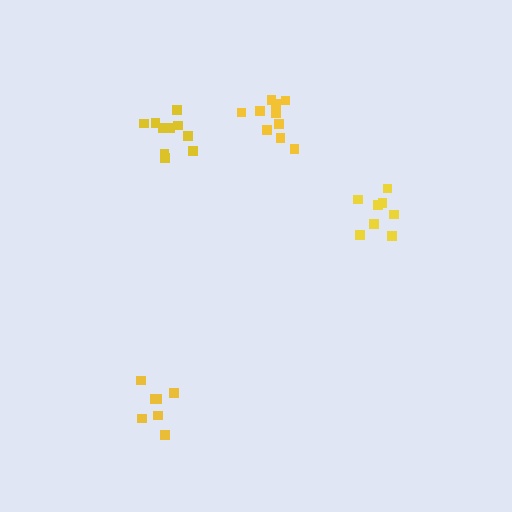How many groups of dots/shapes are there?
There are 4 groups.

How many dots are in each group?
Group 1: 10 dots, Group 2: 7 dots, Group 3: 8 dots, Group 4: 10 dots (35 total).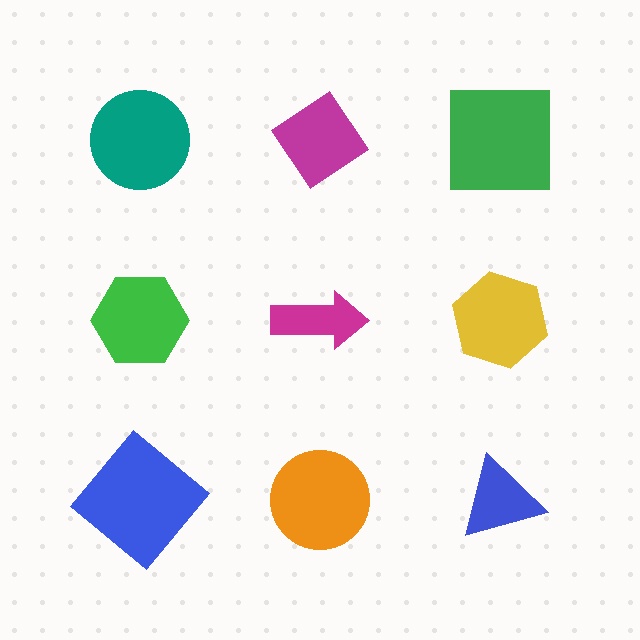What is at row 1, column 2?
A magenta diamond.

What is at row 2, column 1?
A green hexagon.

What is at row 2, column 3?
A yellow hexagon.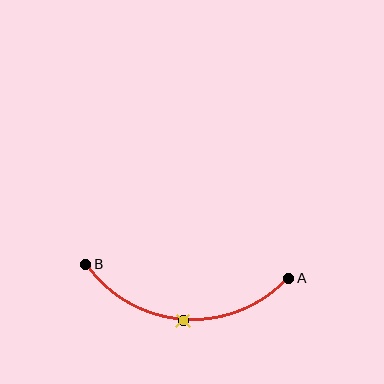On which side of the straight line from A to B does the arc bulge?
The arc bulges below the straight line connecting A and B.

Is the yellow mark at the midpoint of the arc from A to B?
Yes. The yellow mark lies on the arc at equal arc-length from both A and B — it is the arc midpoint.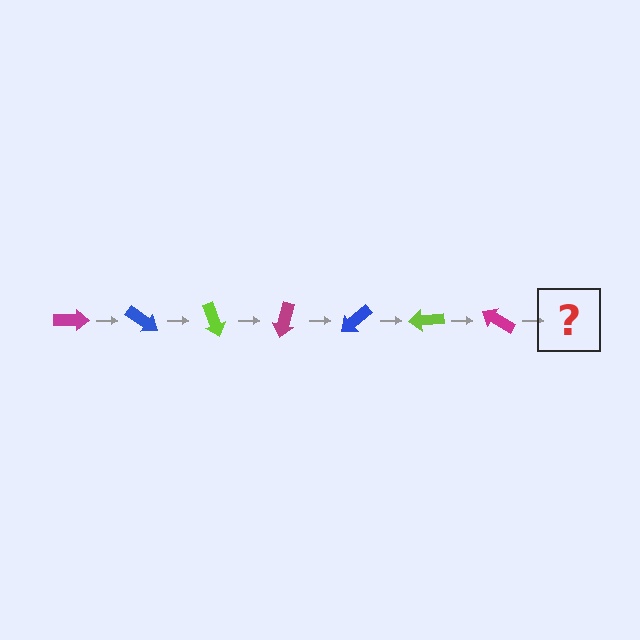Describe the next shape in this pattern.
It should be a blue arrow, rotated 245 degrees from the start.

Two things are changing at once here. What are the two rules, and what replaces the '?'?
The two rules are that it rotates 35 degrees each step and the color cycles through magenta, blue, and lime. The '?' should be a blue arrow, rotated 245 degrees from the start.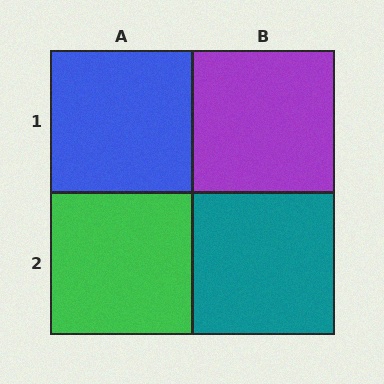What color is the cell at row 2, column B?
Teal.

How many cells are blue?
1 cell is blue.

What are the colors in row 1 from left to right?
Blue, purple.